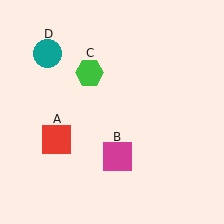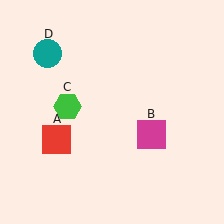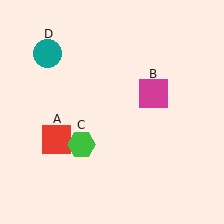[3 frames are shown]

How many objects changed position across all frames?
2 objects changed position: magenta square (object B), green hexagon (object C).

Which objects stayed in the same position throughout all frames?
Red square (object A) and teal circle (object D) remained stationary.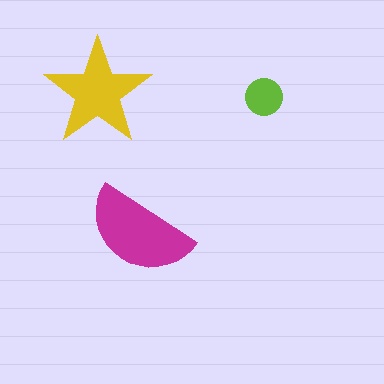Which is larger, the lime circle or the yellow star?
The yellow star.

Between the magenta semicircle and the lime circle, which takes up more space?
The magenta semicircle.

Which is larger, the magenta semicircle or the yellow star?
The magenta semicircle.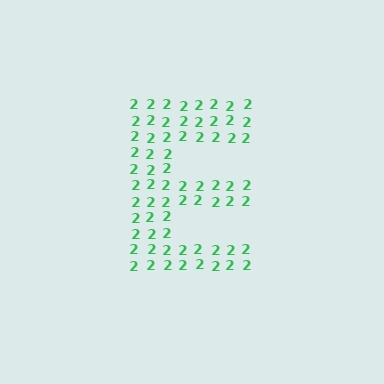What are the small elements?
The small elements are digit 2's.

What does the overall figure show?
The overall figure shows the letter E.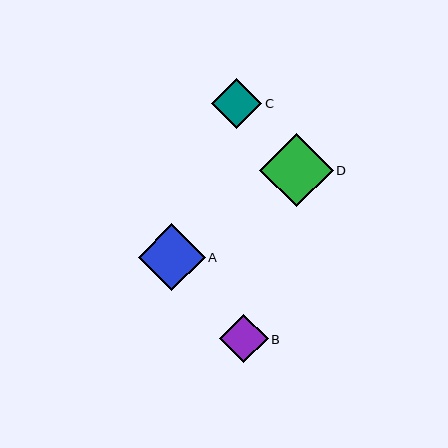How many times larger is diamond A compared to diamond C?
Diamond A is approximately 1.3 times the size of diamond C.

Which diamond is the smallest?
Diamond B is the smallest with a size of approximately 49 pixels.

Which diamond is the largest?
Diamond D is the largest with a size of approximately 73 pixels.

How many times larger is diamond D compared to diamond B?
Diamond D is approximately 1.5 times the size of diamond B.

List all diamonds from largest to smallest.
From largest to smallest: D, A, C, B.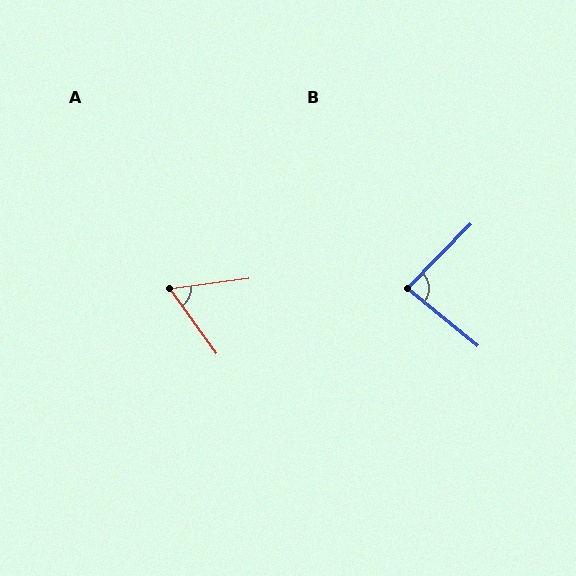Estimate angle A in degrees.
Approximately 61 degrees.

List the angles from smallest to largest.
A (61°), B (85°).